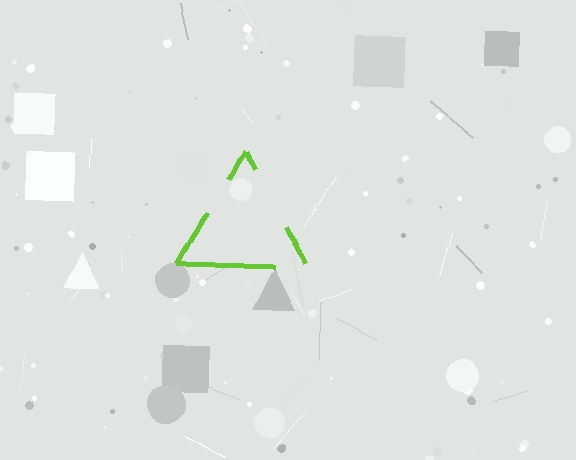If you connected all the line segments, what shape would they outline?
They would outline a triangle.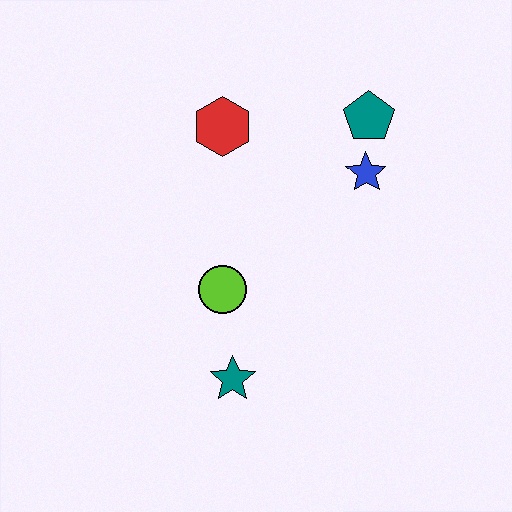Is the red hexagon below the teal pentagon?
Yes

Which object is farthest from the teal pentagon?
The teal star is farthest from the teal pentagon.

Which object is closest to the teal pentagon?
The blue star is closest to the teal pentagon.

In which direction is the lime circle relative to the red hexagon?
The lime circle is below the red hexagon.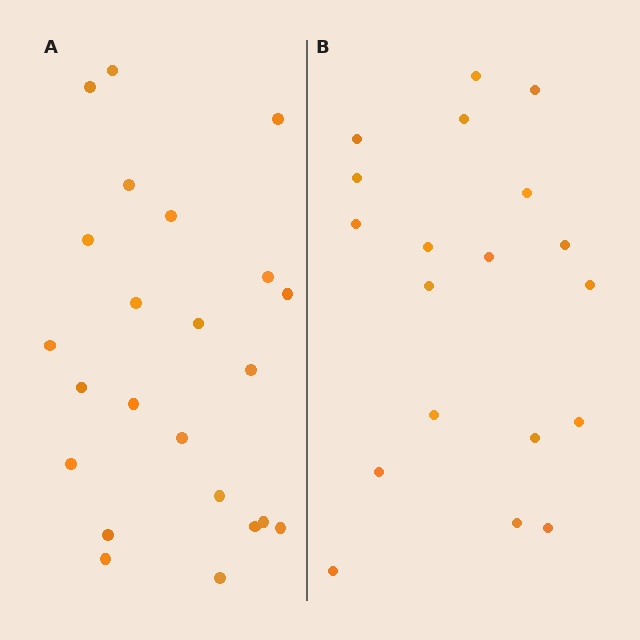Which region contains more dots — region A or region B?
Region A (the left region) has more dots.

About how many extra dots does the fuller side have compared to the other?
Region A has about 4 more dots than region B.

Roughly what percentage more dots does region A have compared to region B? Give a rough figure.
About 20% more.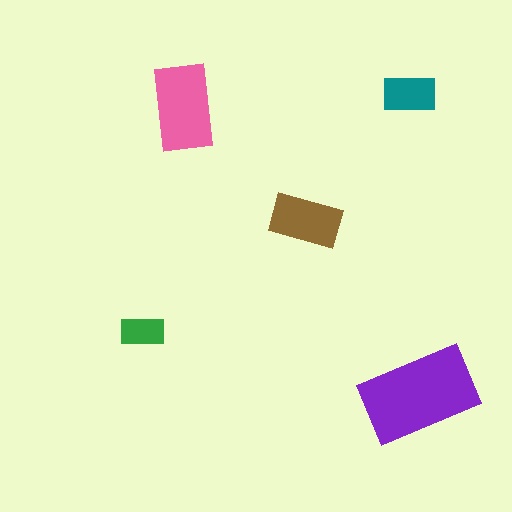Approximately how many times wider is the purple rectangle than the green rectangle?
About 2.5 times wider.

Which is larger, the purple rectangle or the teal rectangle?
The purple one.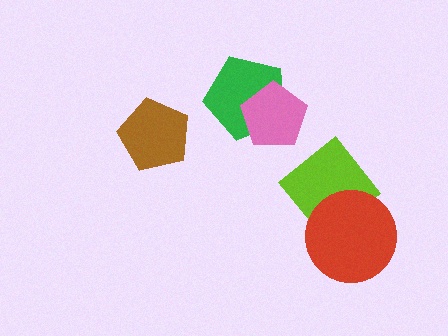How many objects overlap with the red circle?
1 object overlaps with the red circle.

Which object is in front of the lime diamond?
The red circle is in front of the lime diamond.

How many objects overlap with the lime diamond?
1 object overlaps with the lime diamond.